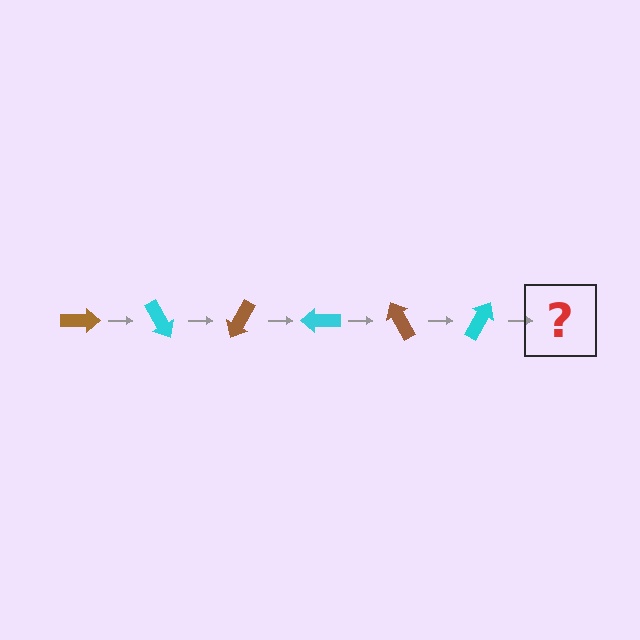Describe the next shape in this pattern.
It should be a brown arrow, rotated 360 degrees from the start.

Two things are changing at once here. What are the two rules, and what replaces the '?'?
The two rules are that it rotates 60 degrees each step and the color cycles through brown and cyan. The '?' should be a brown arrow, rotated 360 degrees from the start.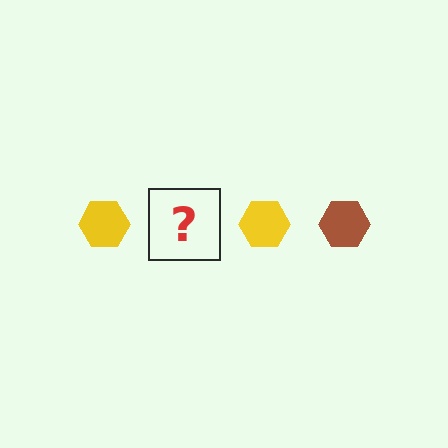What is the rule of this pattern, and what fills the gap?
The rule is that the pattern cycles through yellow, brown hexagons. The gap should be filled with a brown hexagon.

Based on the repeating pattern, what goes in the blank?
The blank should be a brown hexagon.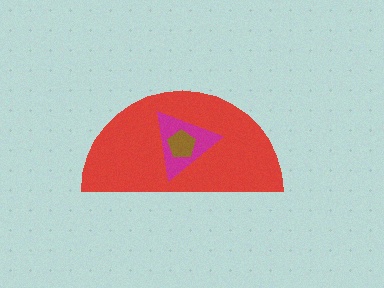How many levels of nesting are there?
3.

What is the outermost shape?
The red semicircle.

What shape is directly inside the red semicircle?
The magenta triangle.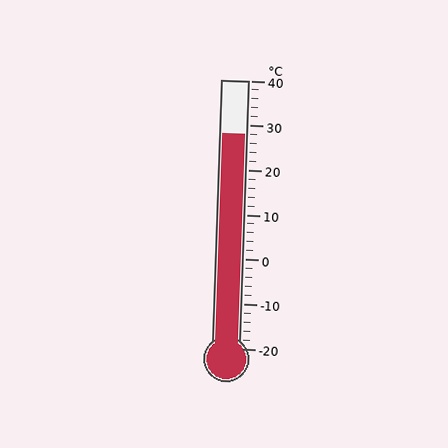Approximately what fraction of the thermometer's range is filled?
The thermometer is filled to approximately 80% of its range.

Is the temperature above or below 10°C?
The temperature is above 10°C.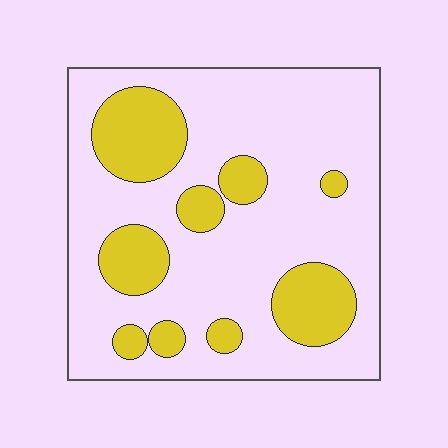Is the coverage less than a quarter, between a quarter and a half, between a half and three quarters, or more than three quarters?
Between a quarter and a half.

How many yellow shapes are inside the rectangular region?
9.